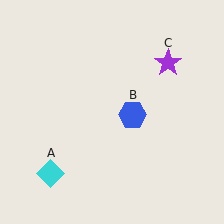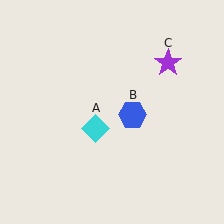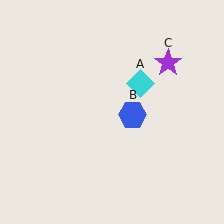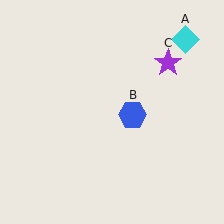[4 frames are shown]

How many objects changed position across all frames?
1 object changed position: cyan diamond (object A).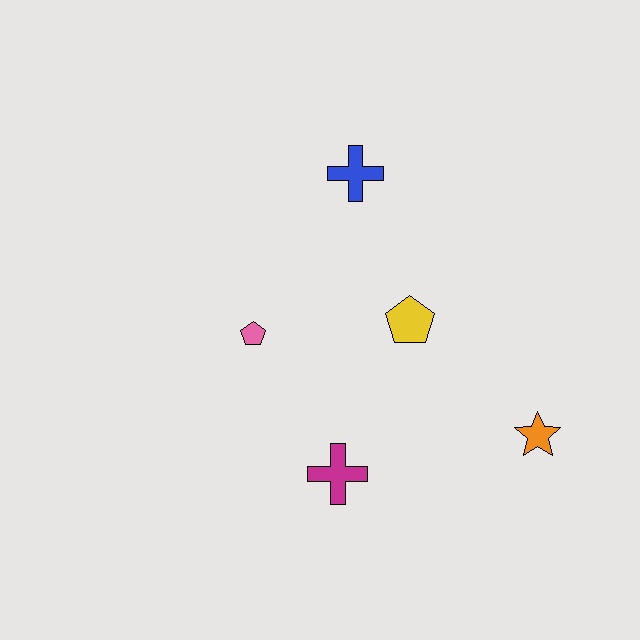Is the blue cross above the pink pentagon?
Yes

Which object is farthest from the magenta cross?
The blue cross is farthest from the magenta cross.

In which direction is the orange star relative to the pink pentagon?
The orange star is to the right of the pink pentagon.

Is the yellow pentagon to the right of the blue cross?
Yes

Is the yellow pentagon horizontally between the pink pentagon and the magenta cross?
No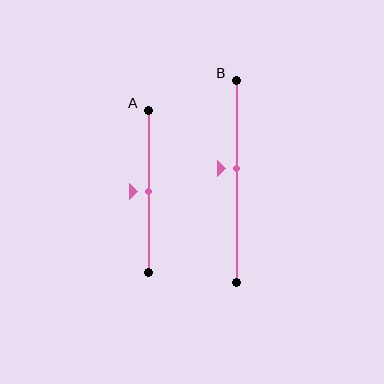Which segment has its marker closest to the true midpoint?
Segment A has its marker closest to the true midpoint.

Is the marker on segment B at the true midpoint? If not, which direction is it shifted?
No, the marker on segment B is shifted upward by about 7% of the segment length.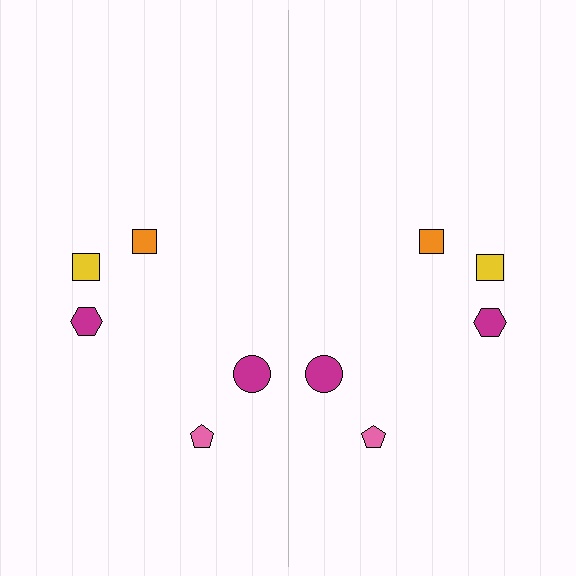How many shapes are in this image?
There are 10 shapes in this image.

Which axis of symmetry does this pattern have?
The pattern has a vertical axis of symmetry running through the center of the image.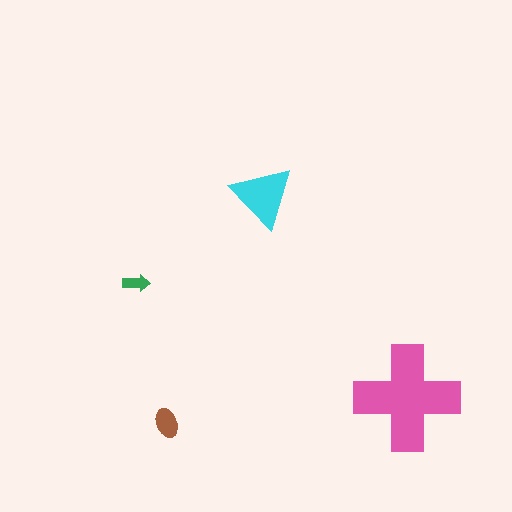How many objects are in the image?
There are 4 objects in the image.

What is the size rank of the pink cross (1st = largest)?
1st.